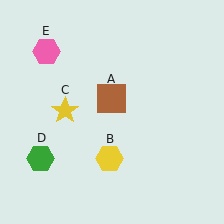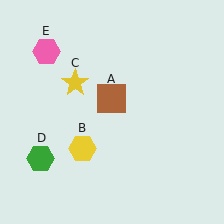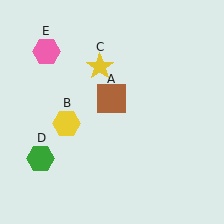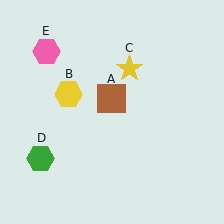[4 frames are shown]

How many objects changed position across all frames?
2 objects changed position: yellow hexagon (object B), yellow star (object C).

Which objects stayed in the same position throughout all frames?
Brown square (object A) and green hexagon (object D) and pink hexagon (object E) remained stationary.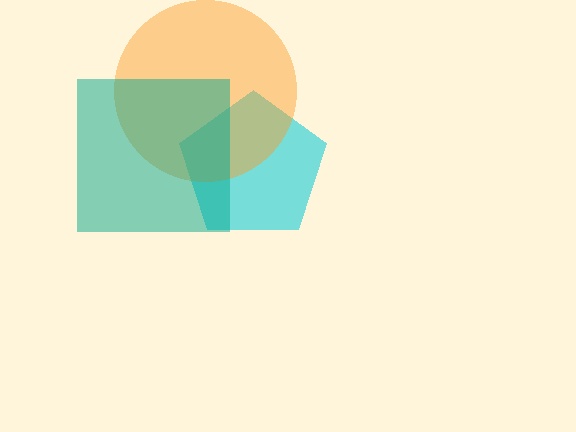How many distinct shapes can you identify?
There are 3 distinct shapes: a cyan pentagon, an orange circle, a teal square.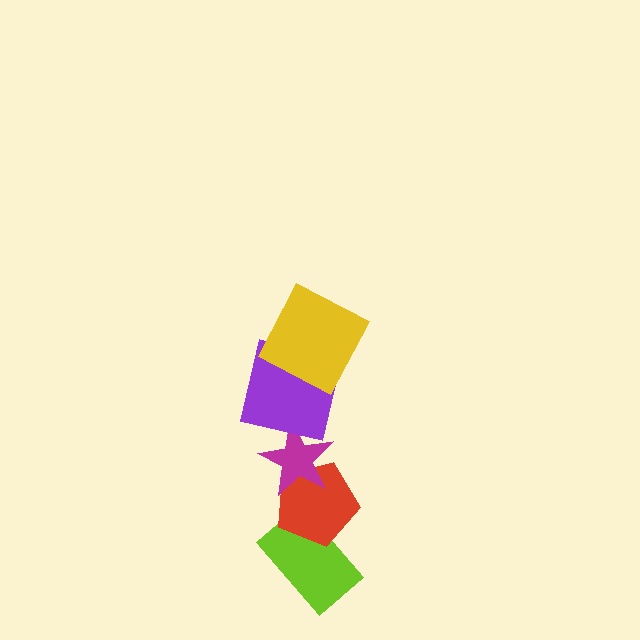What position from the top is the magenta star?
The magenta star is 3rd from the top.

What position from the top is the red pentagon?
The red pentagon is 4th from the top.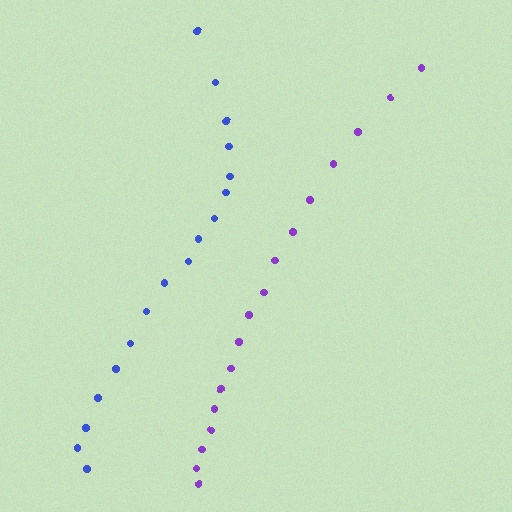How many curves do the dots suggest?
There are 2 distinct paths.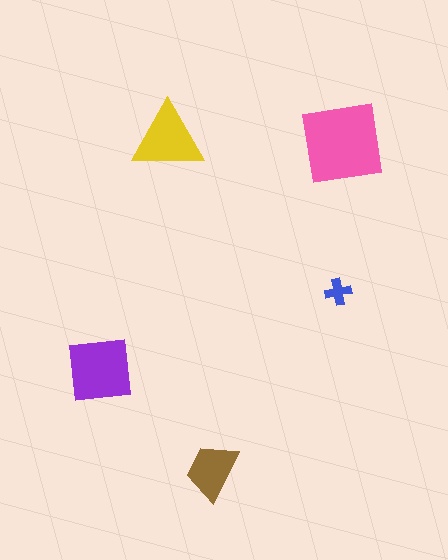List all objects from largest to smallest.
The pink square, the purple square, the yellow triangle, the brown trapezoid, the blue cross.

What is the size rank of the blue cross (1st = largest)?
5th.